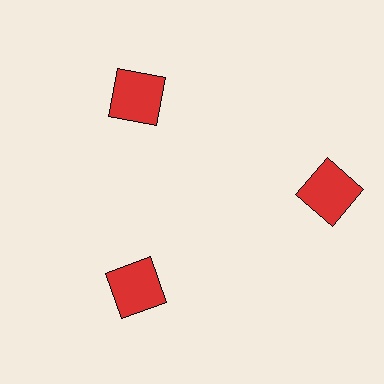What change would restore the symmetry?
The symmetry would be restored by moving it inward, back onto the ring so that all 3 squares sit at equal angles and equal distance from the center.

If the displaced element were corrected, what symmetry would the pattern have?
It would have 3-fold rotational symmetry — the pattern would map onto itself every 120 degrees.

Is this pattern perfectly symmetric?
No. The 3 red squares are arranged in a ring, but one element near the 3 o'clock position is pushed outward from the center, breaking the 3-fold rotational symmetry.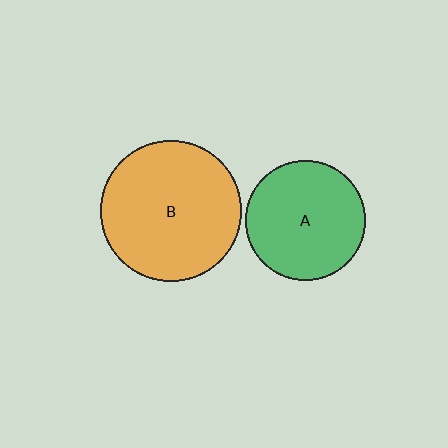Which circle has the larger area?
Circle B (orange).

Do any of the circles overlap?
No, none of the circles overlap.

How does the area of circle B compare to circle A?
Approximately 1.4 times.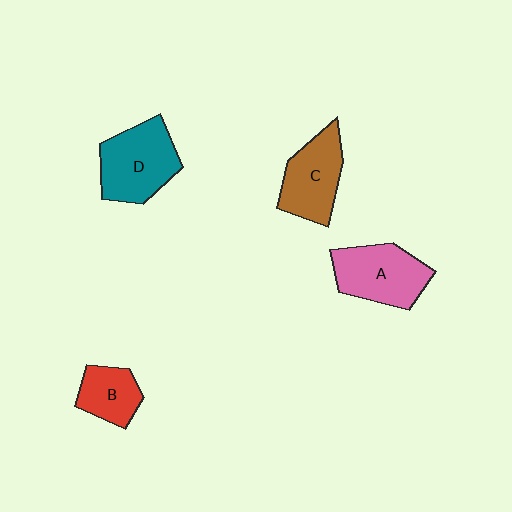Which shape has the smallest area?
Shape B (red).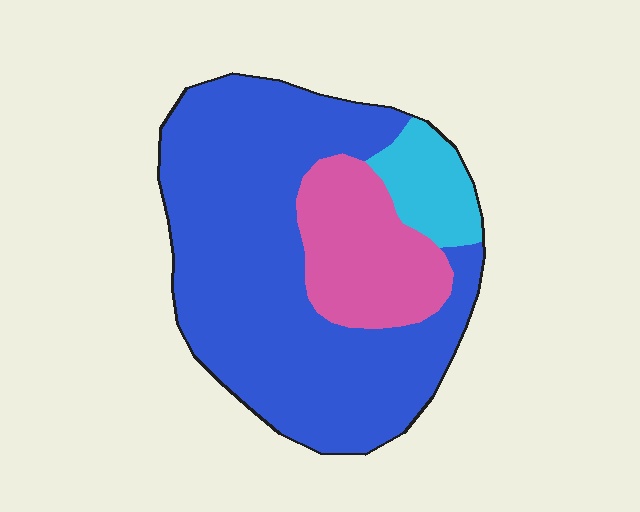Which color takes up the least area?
Cyan, at roughly 10%.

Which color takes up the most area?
Blue, at roughly 70%.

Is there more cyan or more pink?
Pink.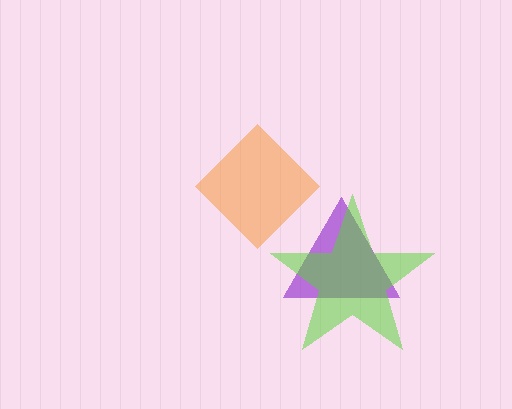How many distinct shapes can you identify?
There are 3 distinct shapes: a purple triangle, an orange diamond, a lime star.